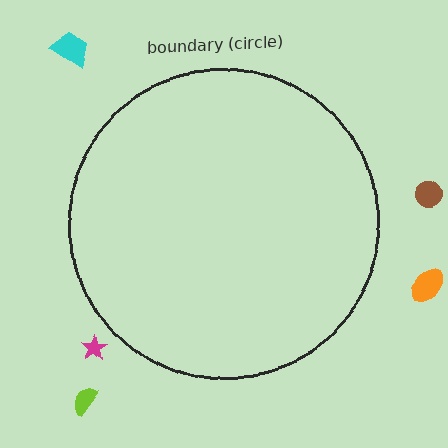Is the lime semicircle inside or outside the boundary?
Outside.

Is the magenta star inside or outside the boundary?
Outside.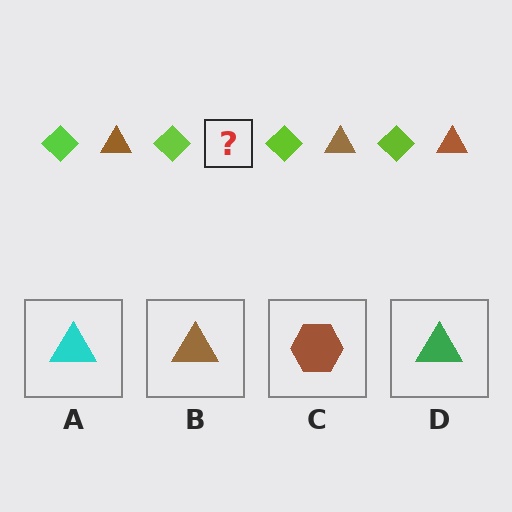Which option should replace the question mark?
Option B.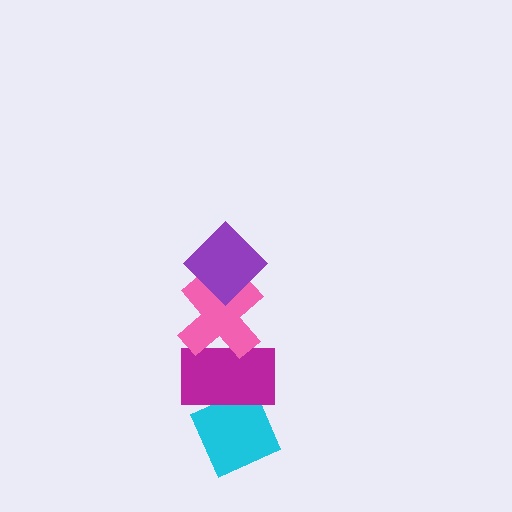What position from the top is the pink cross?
The pink cross is 2nd from the top.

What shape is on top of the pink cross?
The purple diamond is on top of the pink cross.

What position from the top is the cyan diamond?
The cyan diamond is 4th from the top.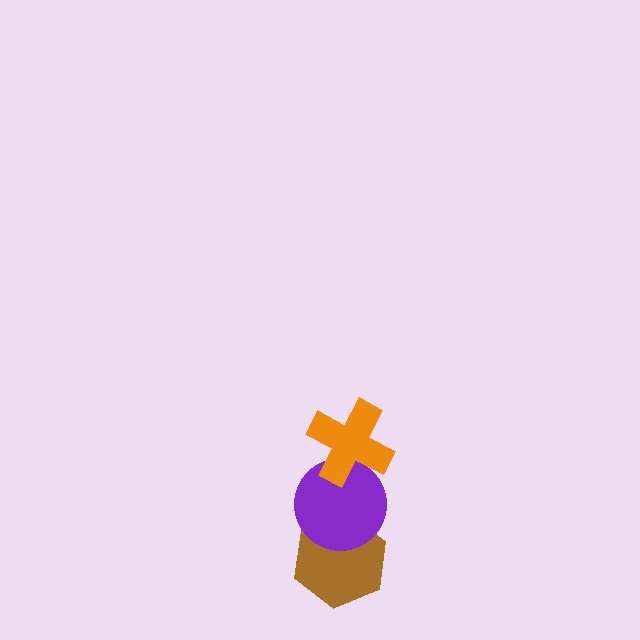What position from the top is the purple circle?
The purple circle is 2nd from the top.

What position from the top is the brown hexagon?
The brown hexagon is 3rd from the top.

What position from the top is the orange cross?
The orange cross is 1st from the top.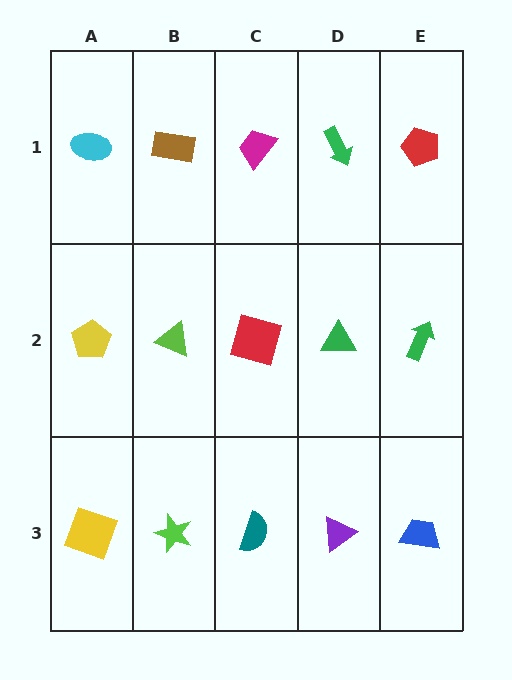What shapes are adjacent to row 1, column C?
A red square (row 2, column C), a brown rectangle (row 1, column B), a green arrow (row 1, column D).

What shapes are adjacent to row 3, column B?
A lime triangle (row 2, column B), a yellow square (row 3, column A), a teal semicircle (row 3, column C).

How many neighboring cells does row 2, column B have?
4.